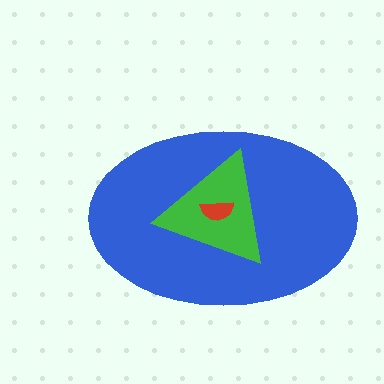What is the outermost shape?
The blue ellipse.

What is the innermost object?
The red semicircle.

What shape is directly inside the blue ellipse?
The green triangle.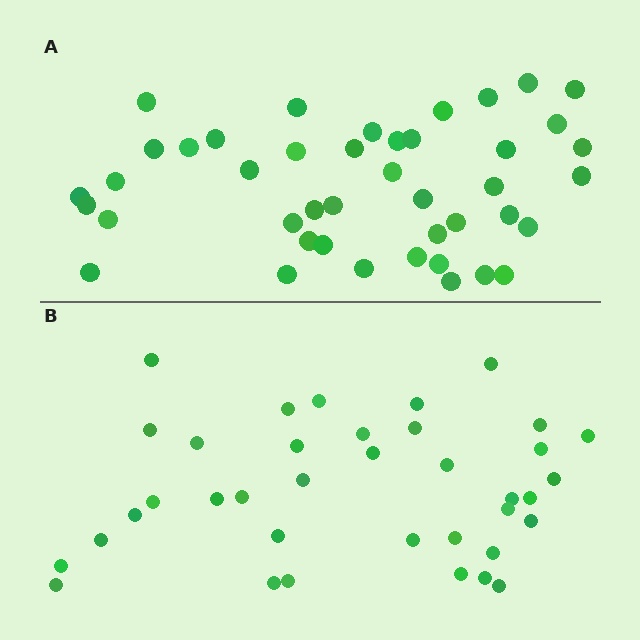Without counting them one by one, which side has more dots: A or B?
Region A (the top region) has more dots.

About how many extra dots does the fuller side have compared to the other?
Region A has about 6 more dots than region B.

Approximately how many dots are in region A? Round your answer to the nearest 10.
About 40 dots. (The exact count is 43, which rounds to 40.)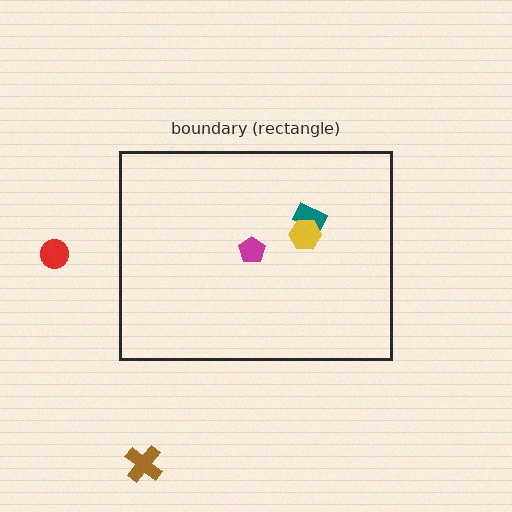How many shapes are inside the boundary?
3 inside, 2 outside.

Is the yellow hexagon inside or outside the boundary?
Inside.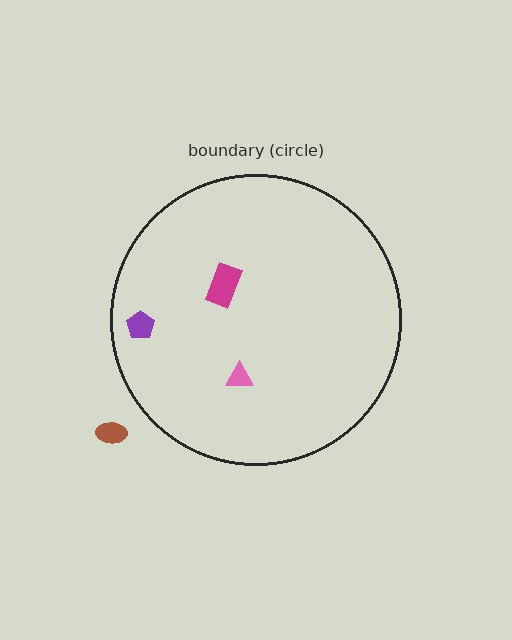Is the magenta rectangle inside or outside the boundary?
Inside.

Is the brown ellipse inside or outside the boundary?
Outside.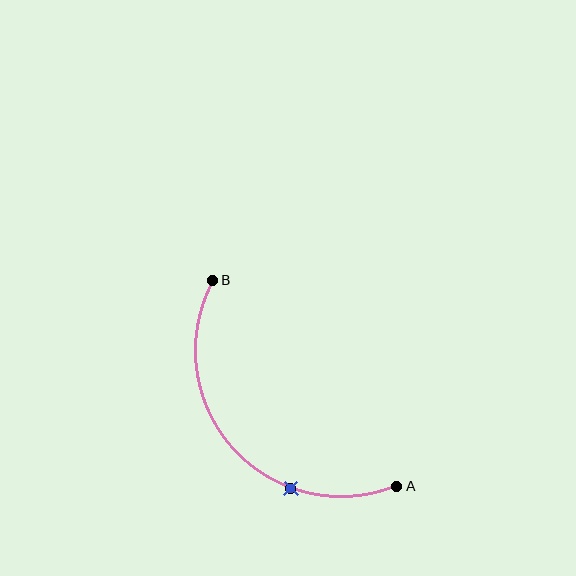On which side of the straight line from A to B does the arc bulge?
The arc bulges below and to the left of the straight line connecting A and B.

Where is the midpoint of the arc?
The arc midpoint is the point on the curve farthest from the straight line joining A and B. It sits below and to the left of that line.